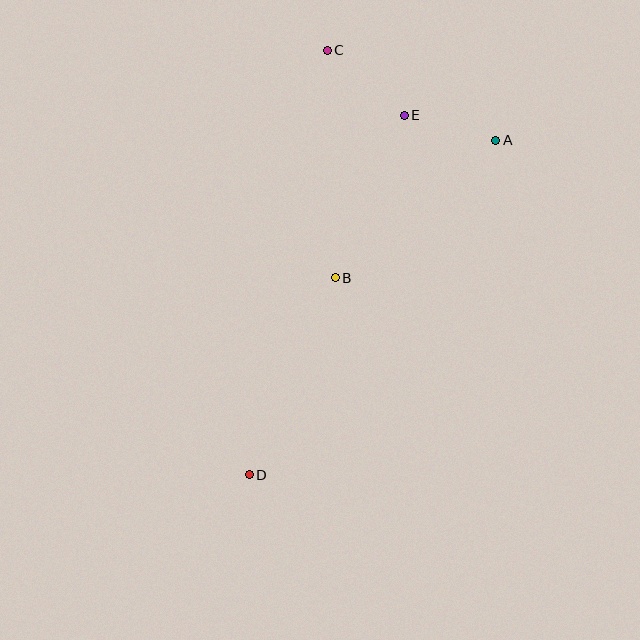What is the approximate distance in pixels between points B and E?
The distance between B and E is approximately 176 pixels.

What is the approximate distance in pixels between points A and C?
The distance between A and C is approximately 191 pixels.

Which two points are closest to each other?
Points A and E are closest to each other.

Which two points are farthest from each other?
Points C and D are farthest from each other.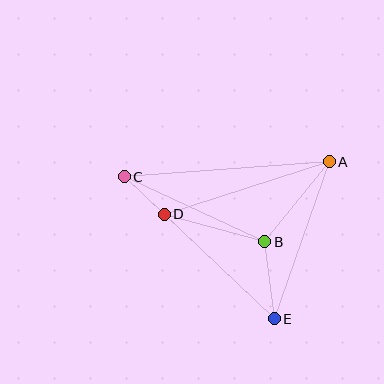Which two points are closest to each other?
Points C and D are closest to each other.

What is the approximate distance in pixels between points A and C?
The distance between A and C is approximately 205 pixels.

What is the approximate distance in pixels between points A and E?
The distance between A and E is approximately 166 pixels.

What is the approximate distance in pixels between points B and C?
The distance between B and C is approximately 155 pixels.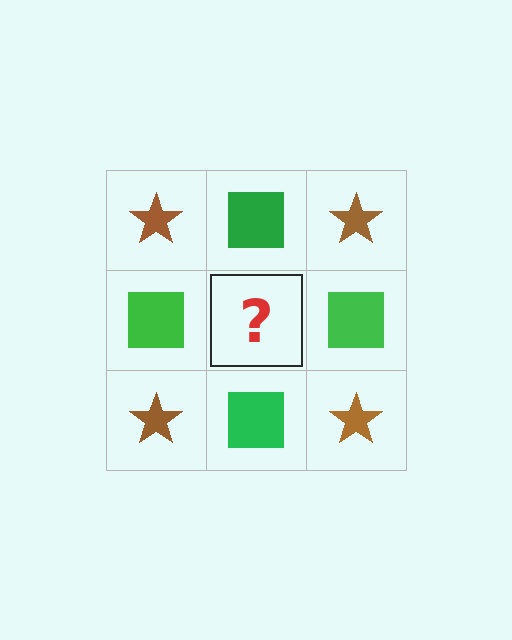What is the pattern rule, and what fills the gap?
The rule is that it alternates brown star and green square in a checkerboard pattern. The gap should be filled with a brown star.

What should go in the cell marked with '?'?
The missing cell should contain a brown star.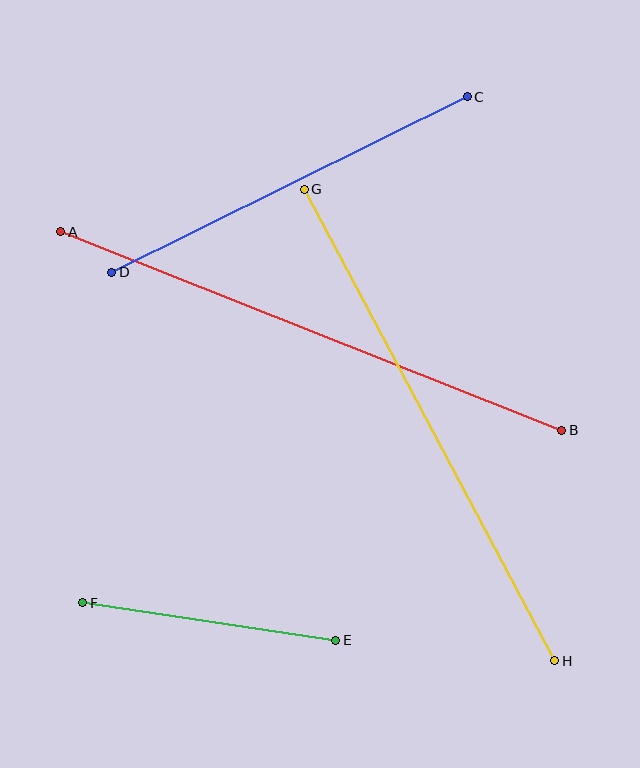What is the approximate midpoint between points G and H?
The midpoint is at approximately (430, 425) pixels.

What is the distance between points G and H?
The distance is approximately 534 pixels.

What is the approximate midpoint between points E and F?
The midpoint is at approximately (209, 621) pixels.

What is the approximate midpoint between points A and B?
The midpoint is at approximately (311, 331) pixels.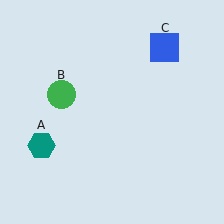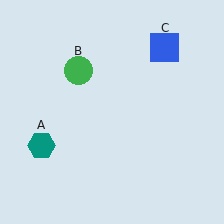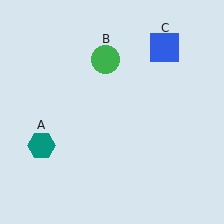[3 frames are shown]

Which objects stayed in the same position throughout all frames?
Teal hexagon (object A) and blue square (object C) remained stationary.